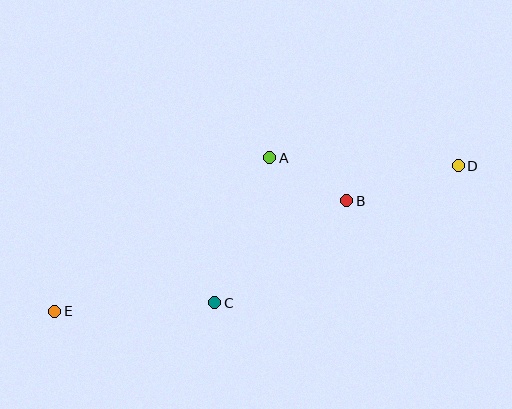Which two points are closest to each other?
Points A and B are closest to each other.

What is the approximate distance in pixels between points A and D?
The distance between A and D is approximately 189 pixels.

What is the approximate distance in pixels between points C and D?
The distance between C and D is approximately 279 pixels.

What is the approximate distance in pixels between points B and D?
The distance between B and D is approximately 117 pixels.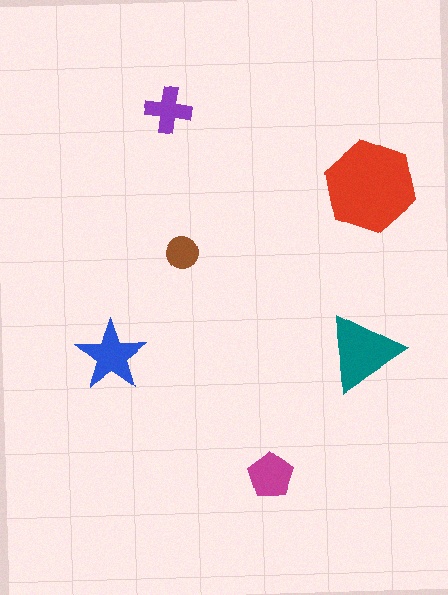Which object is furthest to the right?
The red hexagon is rightmost.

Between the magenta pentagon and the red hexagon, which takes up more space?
The red hexagon.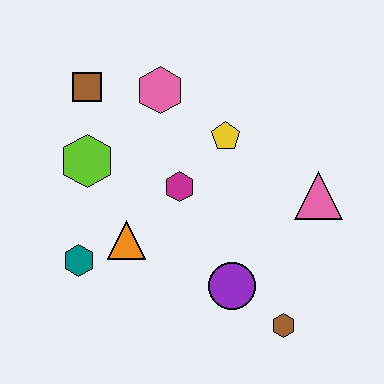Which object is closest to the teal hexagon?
The orange triangle is closest to the teal hexagon.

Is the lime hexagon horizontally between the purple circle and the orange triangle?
No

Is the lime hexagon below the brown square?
Yes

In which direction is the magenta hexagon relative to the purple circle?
The magenta hexagon is above the purple circle.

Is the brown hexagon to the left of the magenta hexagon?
No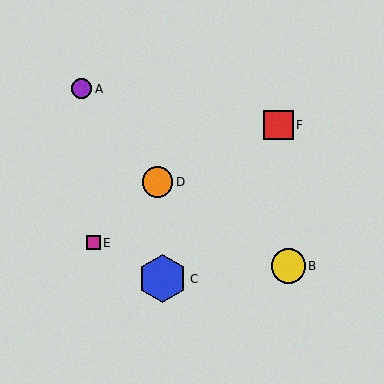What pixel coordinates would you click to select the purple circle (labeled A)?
Click at (81, 89) to select the purple circle A.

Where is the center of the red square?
The center of the red square is at (278, 125).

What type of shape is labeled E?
Shape E is a magenta square.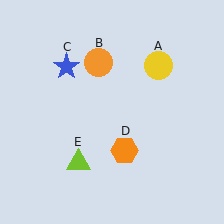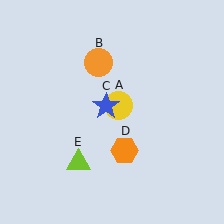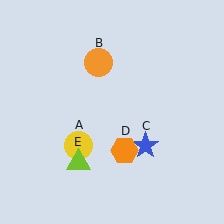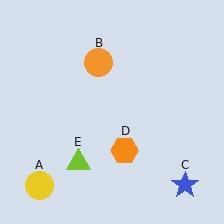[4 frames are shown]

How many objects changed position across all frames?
2 objects changed position: yellow circle (object A), blue star (object C).